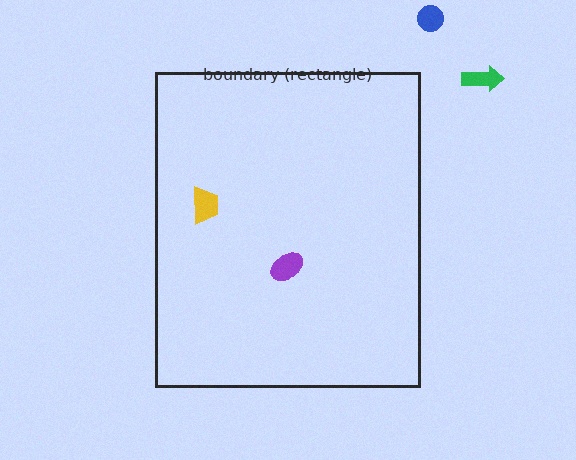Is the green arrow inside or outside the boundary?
Outside.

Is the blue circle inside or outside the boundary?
Outside.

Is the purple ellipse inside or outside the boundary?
Inside.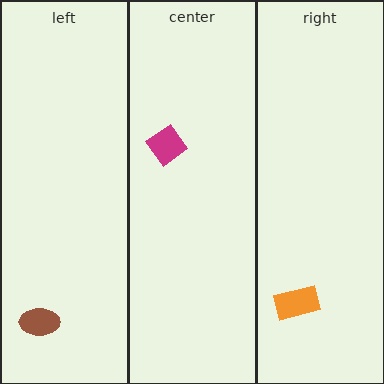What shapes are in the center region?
The magenta diamond.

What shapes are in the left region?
The brown ellipse.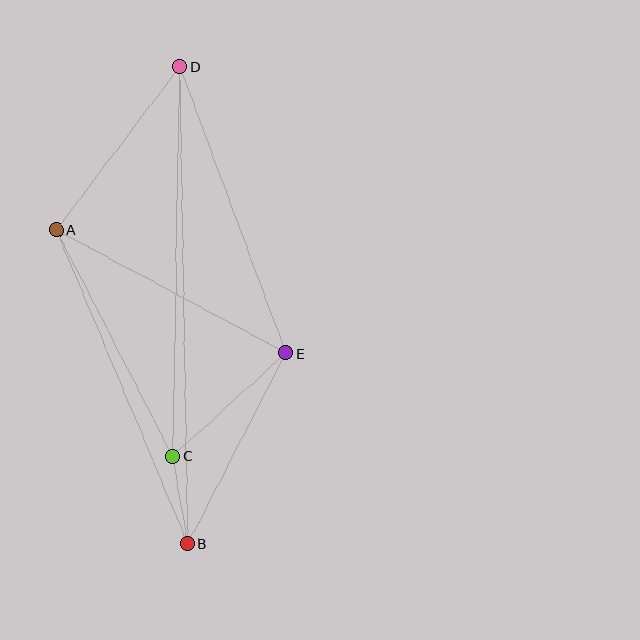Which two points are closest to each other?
Points B and C are closest to each other.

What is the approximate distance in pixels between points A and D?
The distance between A and D is approximately 205 pixels.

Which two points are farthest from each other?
Points B and D are farthest from each other.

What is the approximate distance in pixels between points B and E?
The distance between B and E is approximately 214 pixels.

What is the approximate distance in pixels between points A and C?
The distance between A and C is approximately 255 pixels.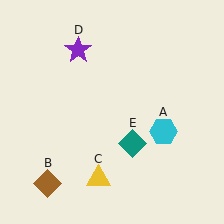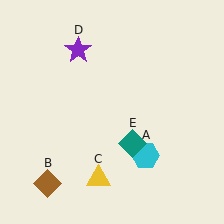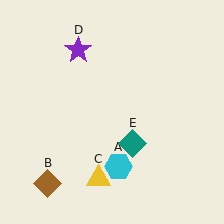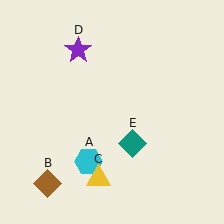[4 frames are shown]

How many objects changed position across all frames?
1 object changed position: cyan hexagon (object A).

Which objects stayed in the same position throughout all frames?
Brown diamond (object B) and yellow triangle (object C) and purple star (object D) and teal diamond (object E) remained stationary.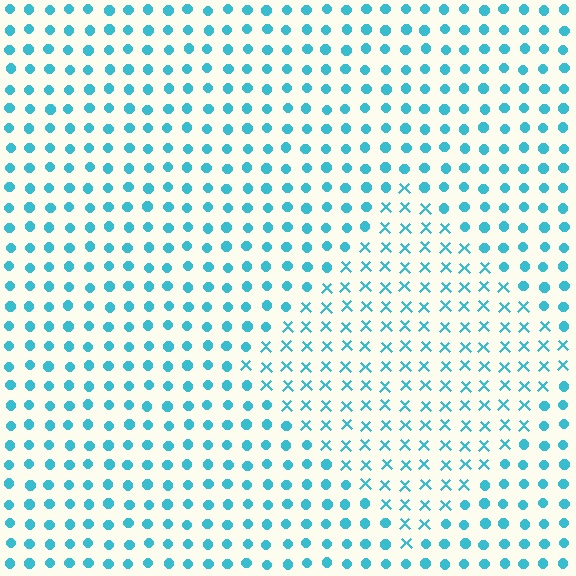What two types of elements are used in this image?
The image uses X marks inside the diamond region and circles outside it.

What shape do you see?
I see a diamond.